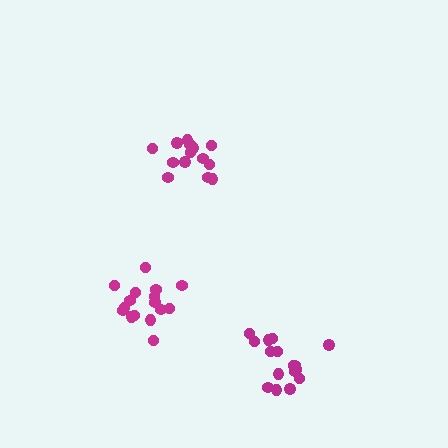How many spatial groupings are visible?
There are 3 spatial groupings.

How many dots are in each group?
Group 1: 14 dots, Group 2: 16 dots, Group 3: 16 dots (46 total).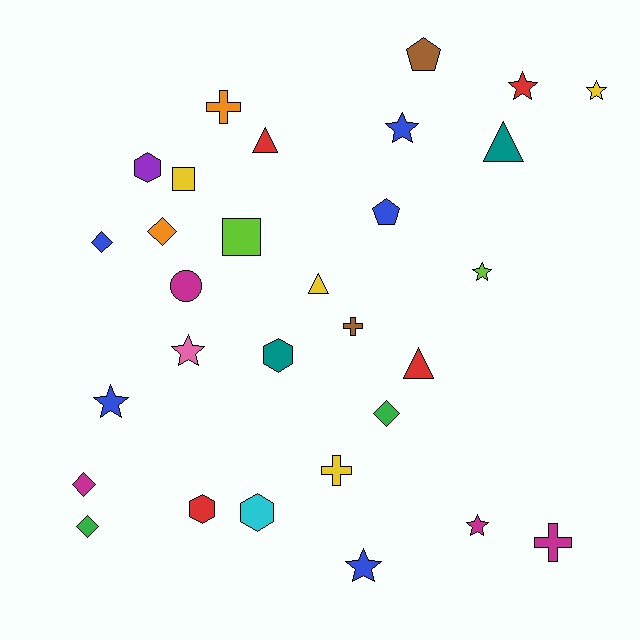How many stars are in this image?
There are 8 stars.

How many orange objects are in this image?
There are 2 orange objects.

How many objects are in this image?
There are 30 objects.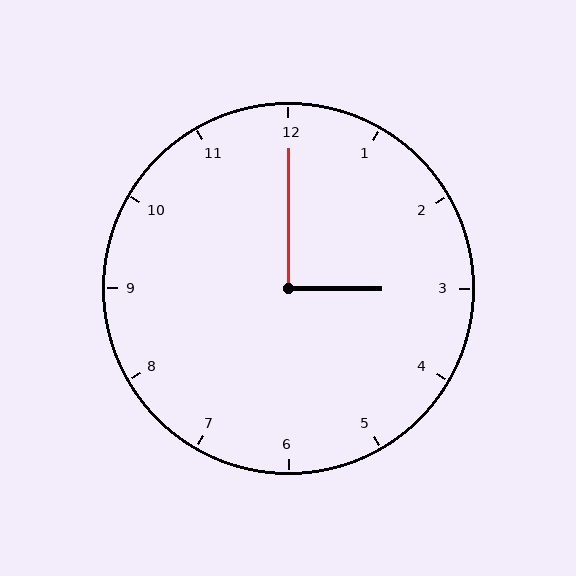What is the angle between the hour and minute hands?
Approximately 90 degrees.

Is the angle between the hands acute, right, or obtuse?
It is right.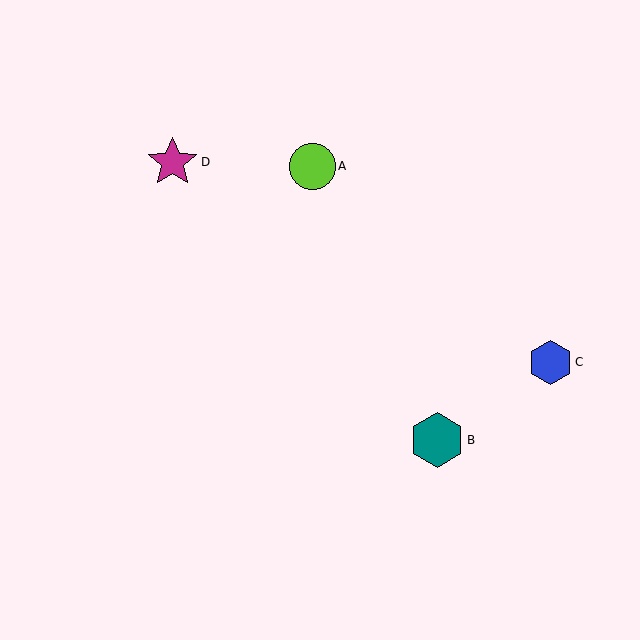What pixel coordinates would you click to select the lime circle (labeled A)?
Click at (312, 166) to select the lime circle A.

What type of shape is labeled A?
Shape A is a lime circle.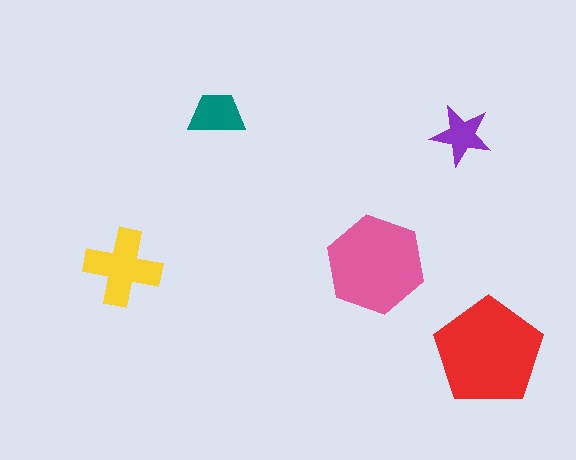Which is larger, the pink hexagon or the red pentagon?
The red pentagon.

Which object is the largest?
The red pentagon.